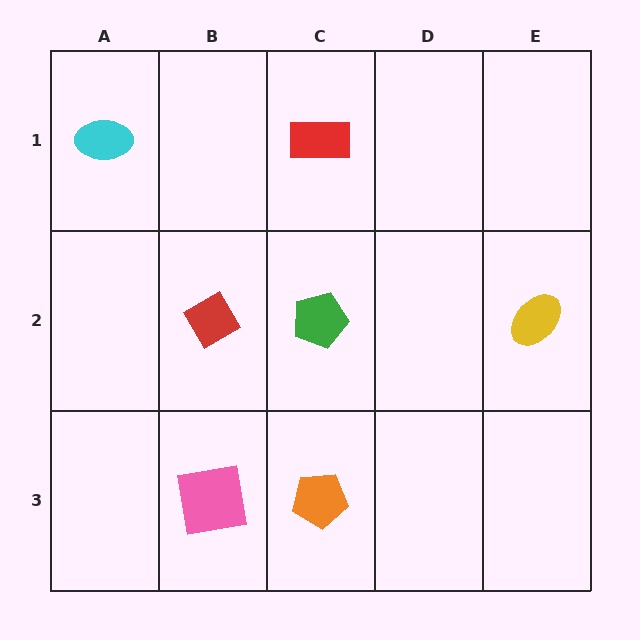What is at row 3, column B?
A pink square.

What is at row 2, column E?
A yellow ellipse.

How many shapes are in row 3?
2 shapes.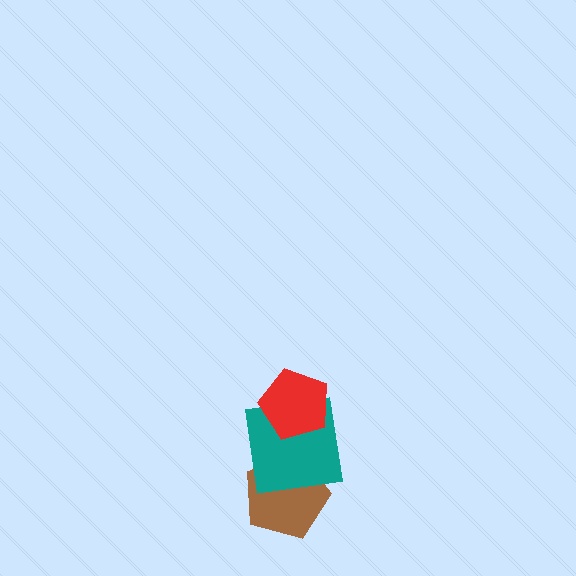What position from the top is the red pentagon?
The red pentagon is 1st from the top.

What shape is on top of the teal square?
The red pentagon is on top of the teal square.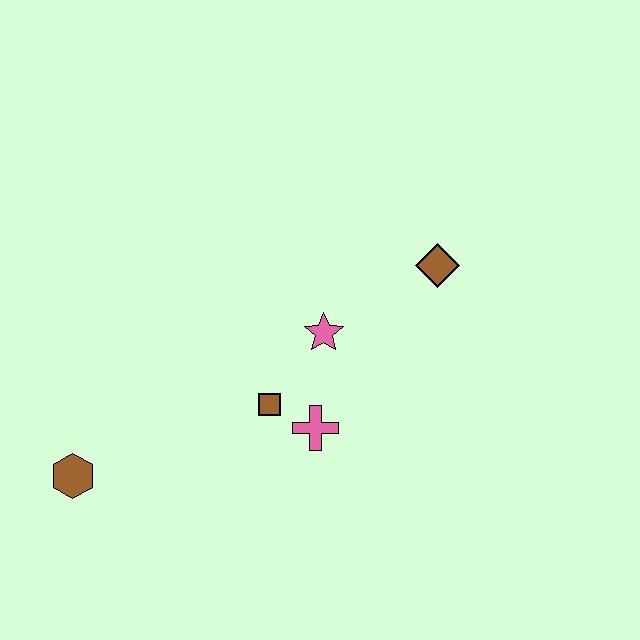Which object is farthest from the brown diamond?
The brown hexagon is farthest from the brown diamond.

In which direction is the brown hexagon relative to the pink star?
The brown hexagon is to the left of the pink star.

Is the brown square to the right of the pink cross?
No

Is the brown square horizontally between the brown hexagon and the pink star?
Yes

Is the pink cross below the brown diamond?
Yes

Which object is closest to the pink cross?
The brown square is closest to the pink cross.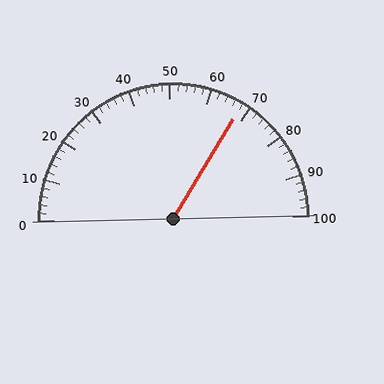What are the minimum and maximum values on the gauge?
The gauge ranges from 0 to 100.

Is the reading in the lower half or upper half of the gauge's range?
The reading is in the upper half of the range (0 to 100).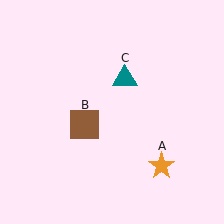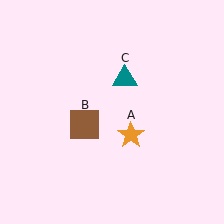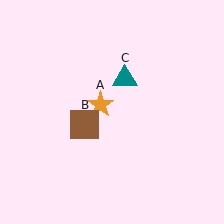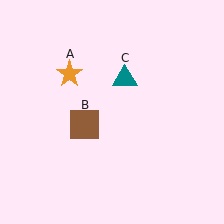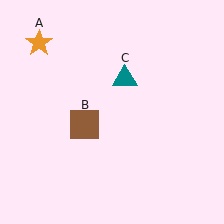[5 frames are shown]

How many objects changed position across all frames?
1 object changed position: orange star (object A).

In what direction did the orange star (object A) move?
The orange star (object A) moved up and to the left.